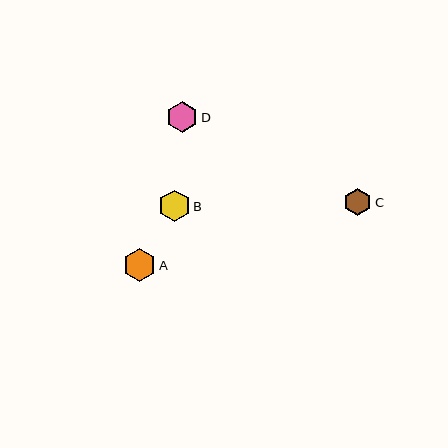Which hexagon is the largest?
Hexagon A is the largest with a size of approximately 33 pixels.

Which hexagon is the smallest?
Hexagon C is the smallest with a size of approximately 28 pixels.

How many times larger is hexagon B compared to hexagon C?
Hexagon B is approximately 1.1 times the size of hexagon C.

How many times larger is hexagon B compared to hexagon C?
Hexagon B is approximately 1.1 times the size of hexagon C.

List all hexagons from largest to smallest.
From largest to smallest: A, B, D, C.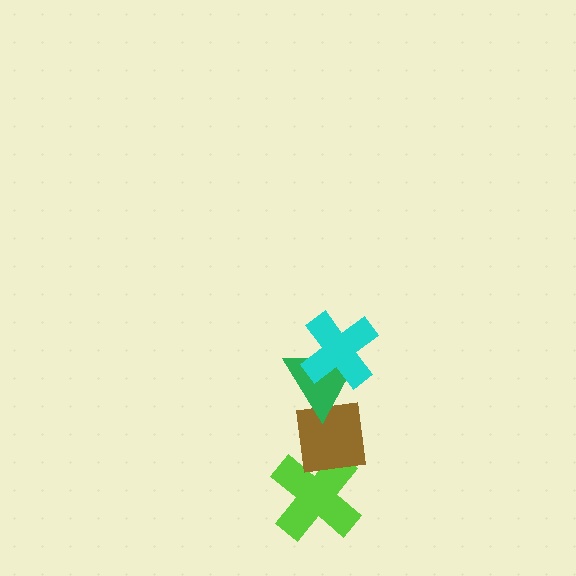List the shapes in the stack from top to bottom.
From top to bottom: the cyan cross, the green triangle, the brown square, the lime cross.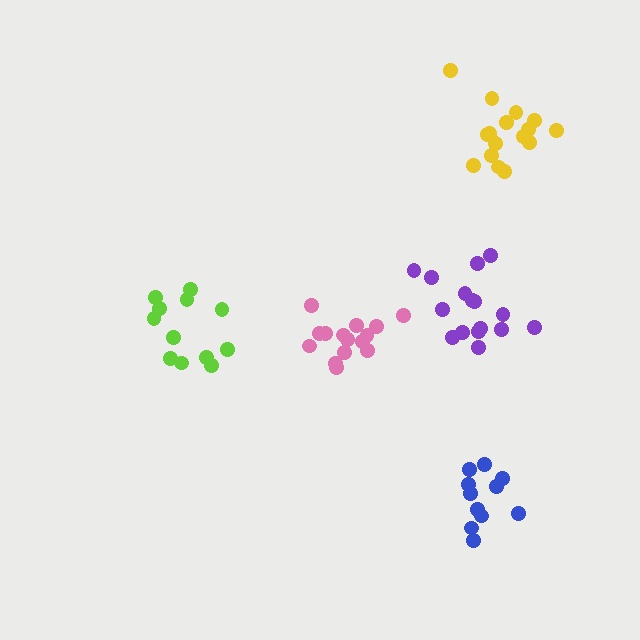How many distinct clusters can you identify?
There are 5 distinct clusters.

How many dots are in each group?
Group 1: 11 dots, Group 2: 15 dots, Group 3: 16 dots, Group 4: 12 dots, Group 5: 16 dots (70 total).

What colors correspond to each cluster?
The clusters are colored: blue, pink, purple, lime, yellow.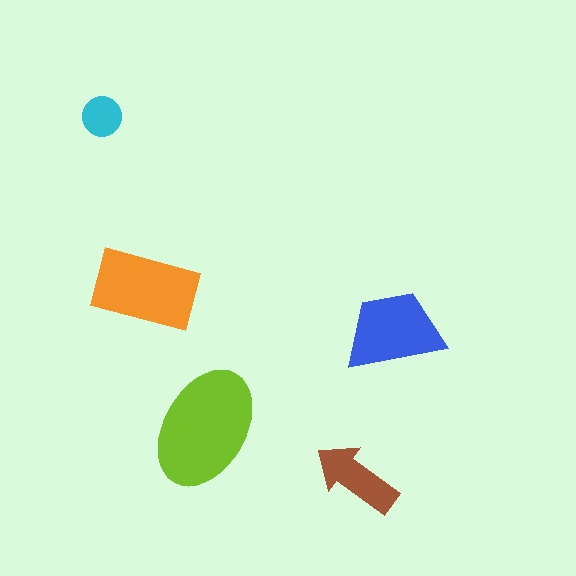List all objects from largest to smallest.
The lime ellipse, the orange rectangle, the blue trapezoid, the brown arrow, the cyan circle.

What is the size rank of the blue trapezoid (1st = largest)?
3rd.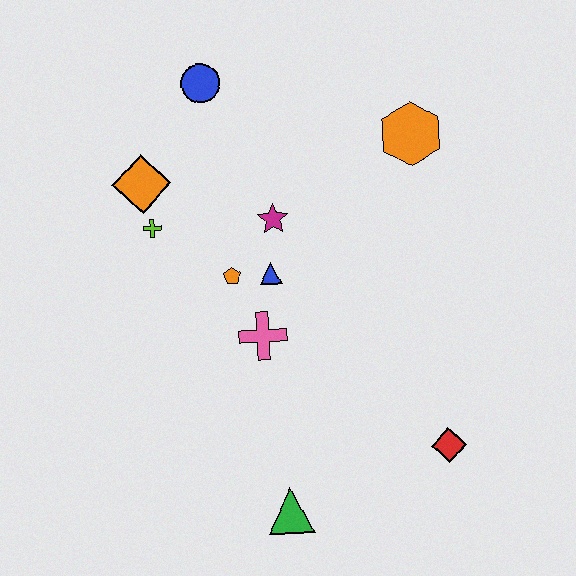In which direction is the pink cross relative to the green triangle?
The pink cross is above the green triangle.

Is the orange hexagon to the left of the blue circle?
No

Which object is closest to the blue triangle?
The orange pentagon is closest to the blue triangle.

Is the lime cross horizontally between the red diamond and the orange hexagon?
No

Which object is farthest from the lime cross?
The red diamond is farthest from the lime cross.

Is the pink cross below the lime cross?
Yes